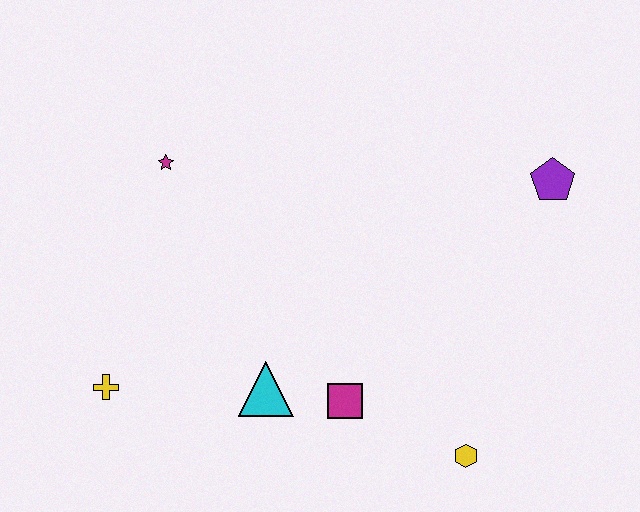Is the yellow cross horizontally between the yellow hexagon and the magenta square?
No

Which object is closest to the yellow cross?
The cyan triangle is closest to the yellow cross.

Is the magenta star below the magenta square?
No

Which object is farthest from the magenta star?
The yellow hexagon is farthest from the magenta star.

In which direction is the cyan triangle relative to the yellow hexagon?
The cyan triangle is to the left of the yellow hexagon.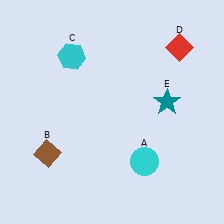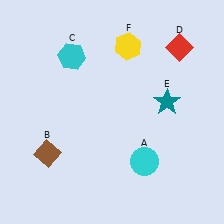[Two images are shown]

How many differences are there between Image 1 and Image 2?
There is 1 difference between the two images.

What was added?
A yellow hexagon (F) was added in Image 2.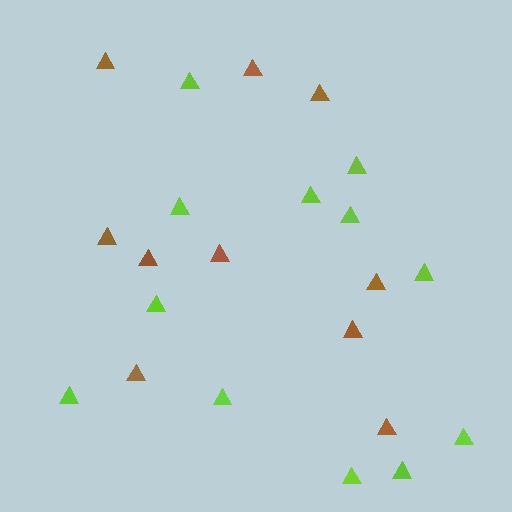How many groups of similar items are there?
There are 2 groups: one group of brown triangles (10) and one group of lime triangles (12).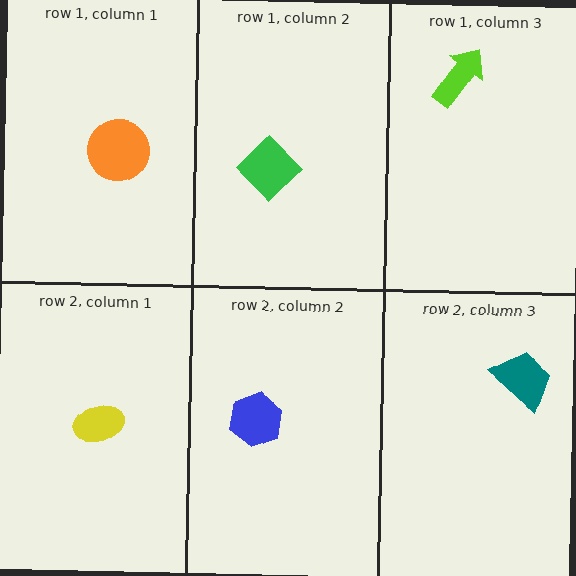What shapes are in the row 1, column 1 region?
The orange circle.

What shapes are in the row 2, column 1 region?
The yellow ellipse.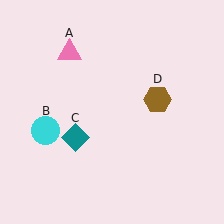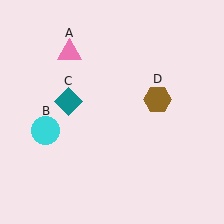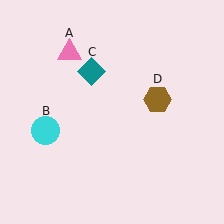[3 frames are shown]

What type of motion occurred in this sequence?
The teal diamond (object C) rotated clockwise around the center of the scene.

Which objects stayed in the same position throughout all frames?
Pink triangle (object A) and cyan circle (object B) and brown hexagon (object D) remained stationary.